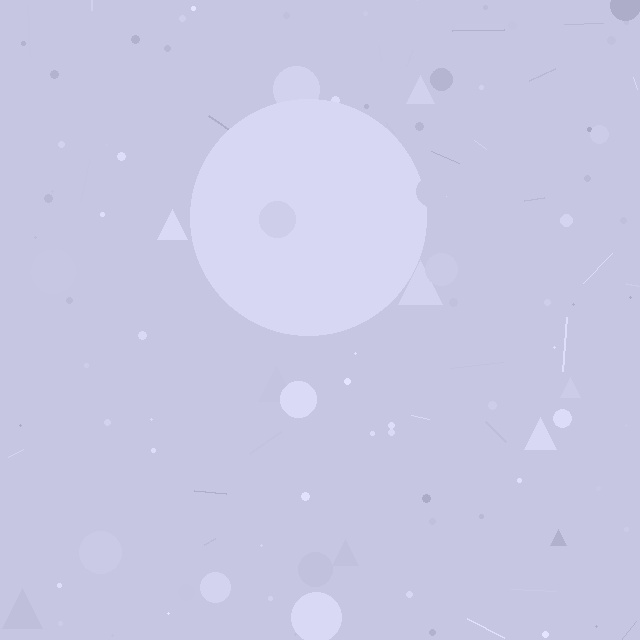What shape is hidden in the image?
A circle is hidden in the image.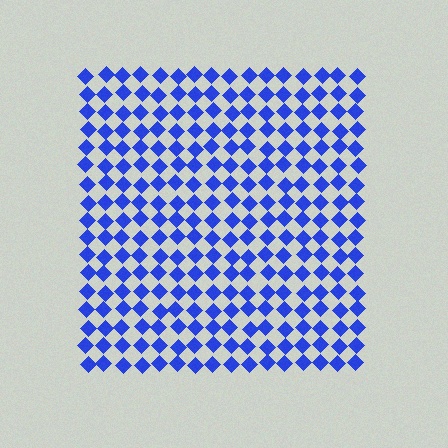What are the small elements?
The small elements are diamonds.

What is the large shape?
The large shape is a square.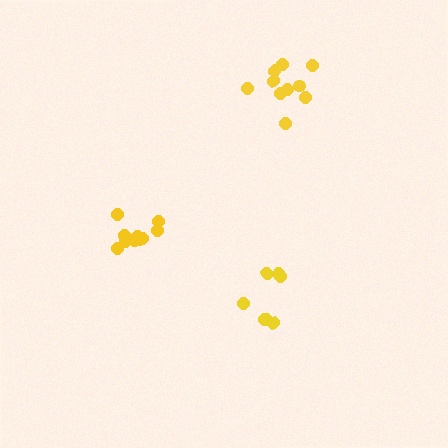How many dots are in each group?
Group 1: 7 dots, Group 2: 10 dots, Group 3: 10 dots (27 total).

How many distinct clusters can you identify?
There are 3 distinct clusters.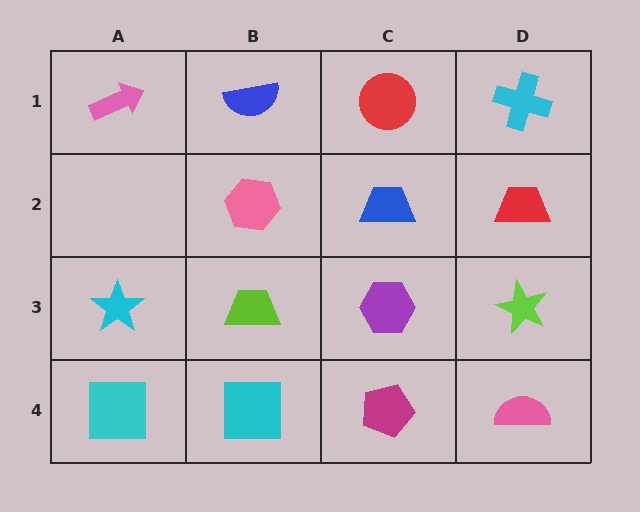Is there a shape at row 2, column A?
No, that cell is empty.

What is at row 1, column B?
A blue semicircle.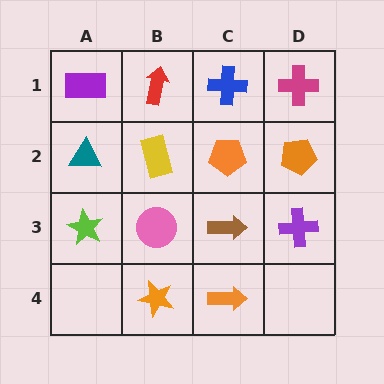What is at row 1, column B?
A red arrow.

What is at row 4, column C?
An orange arrow.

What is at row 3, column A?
A lime star.